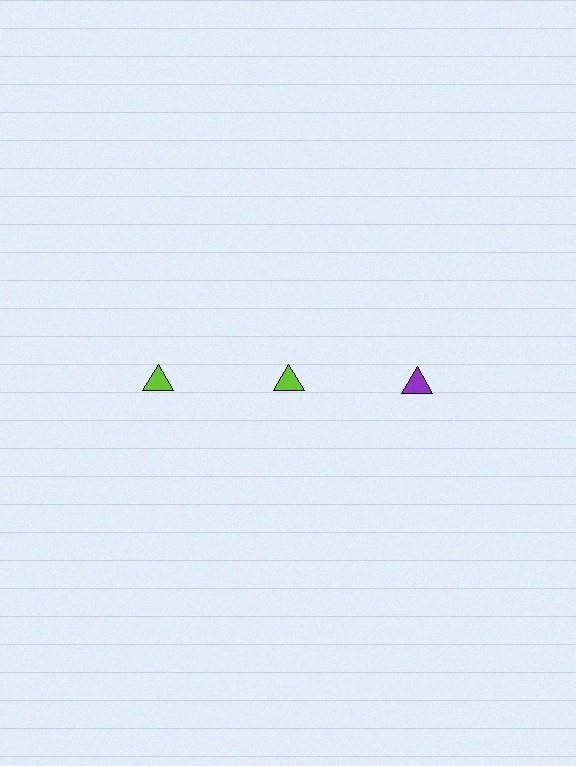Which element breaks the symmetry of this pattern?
The purple triangle in the top row, center column breaks the symmetry. All other shapes are lime triangles.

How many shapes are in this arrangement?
There are 3 shapes arranged in a grid pattern.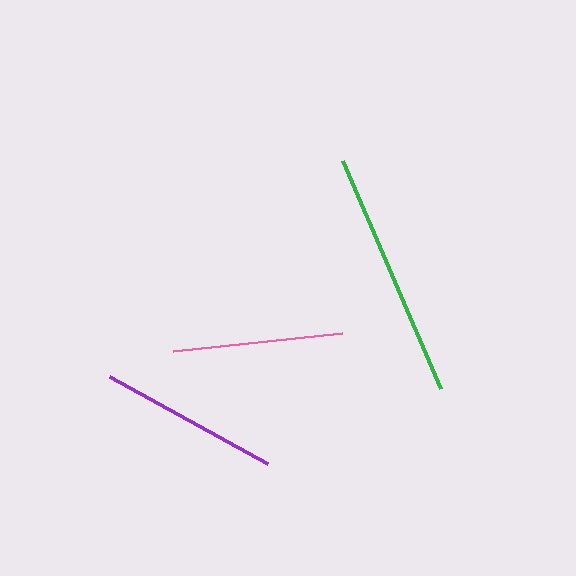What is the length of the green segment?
The green segment is approximately 248 pixels long.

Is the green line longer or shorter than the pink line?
The green line is longer than the pink line.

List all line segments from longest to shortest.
From longest to shortest: green, purple, pink.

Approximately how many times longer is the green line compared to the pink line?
The green line is approximately 1.5 times the length of the pink line.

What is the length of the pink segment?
The pink segment is approximately 170 pixels long.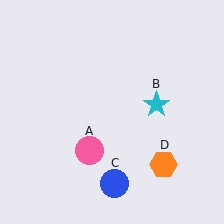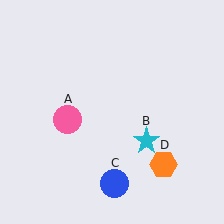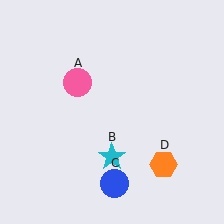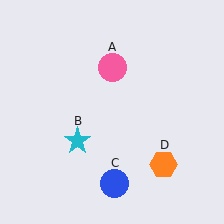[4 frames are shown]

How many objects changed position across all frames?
2 objects changed position: pink circle (object A), cyan star (object B).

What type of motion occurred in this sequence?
The pink circle (object A), cyan star (object B) rotated clockwise around the center of the scene.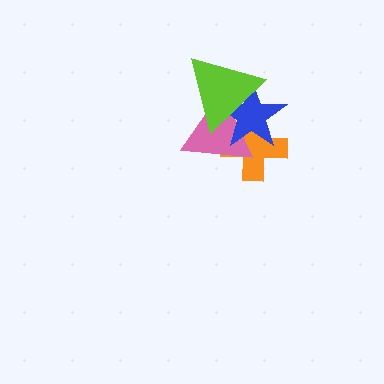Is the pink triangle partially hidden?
Yes, it is partially covered by another shape.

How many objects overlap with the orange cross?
3 objects overlap with the orange cross.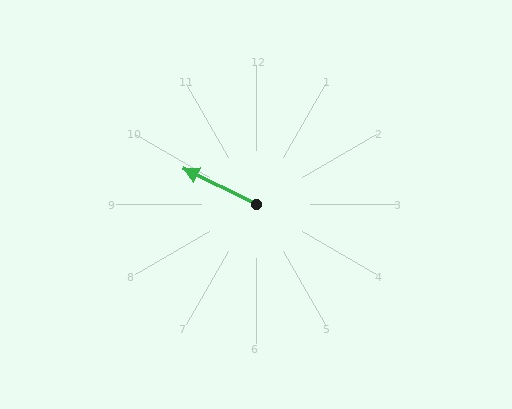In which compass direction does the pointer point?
Northwest.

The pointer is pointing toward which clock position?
Roughly 10 o'clock.